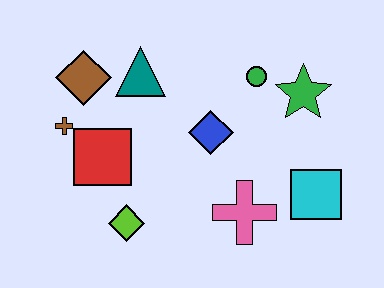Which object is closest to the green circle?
The green star is closest to the green circle.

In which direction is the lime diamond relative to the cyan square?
The lime diamond is to the left of the cyan square.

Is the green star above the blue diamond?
Yes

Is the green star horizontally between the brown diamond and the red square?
No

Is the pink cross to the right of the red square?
Yes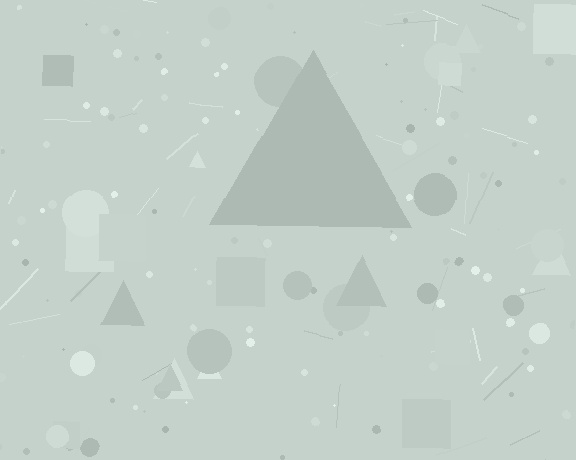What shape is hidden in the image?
A triangle is hidden in the image.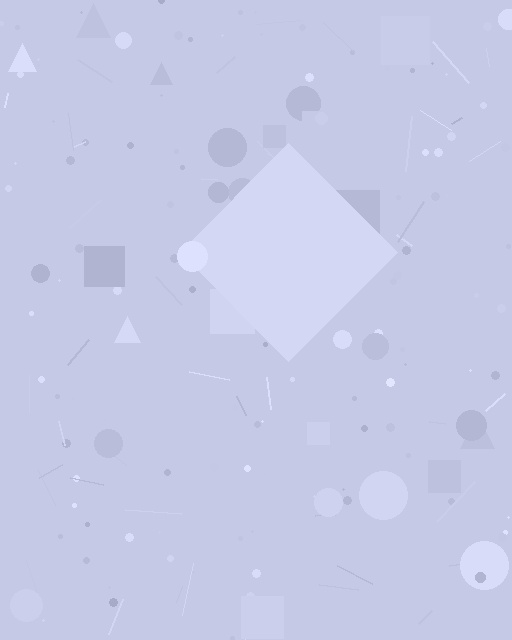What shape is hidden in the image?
A diamond is hidden in the image.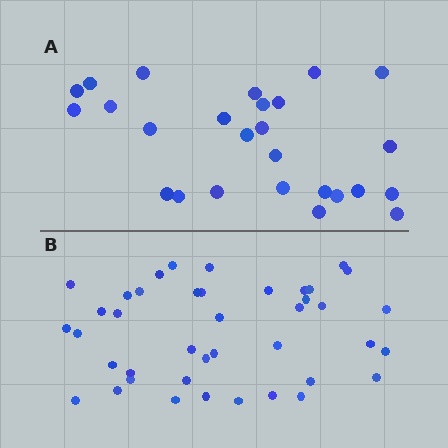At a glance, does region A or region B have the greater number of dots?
Region B (the bottom region) has more dots.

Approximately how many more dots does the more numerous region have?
Region B has approximately 15 more dots than region A.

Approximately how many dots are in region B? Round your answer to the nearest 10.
About 40 dots. (The exact count is 41, which rounds to 40.)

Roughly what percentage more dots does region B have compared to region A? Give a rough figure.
About 60% more.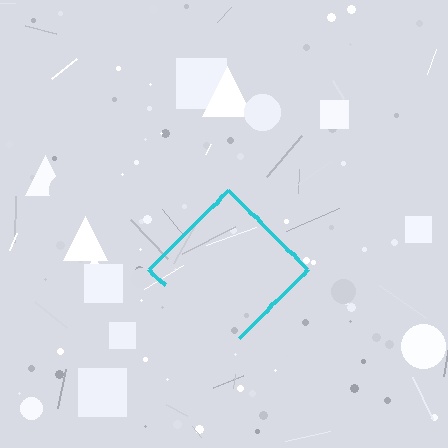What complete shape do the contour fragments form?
The contour fragments form a diamond.